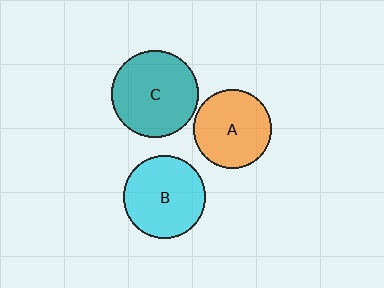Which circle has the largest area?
Circle C (teal).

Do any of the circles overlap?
No, none of the circles overlap.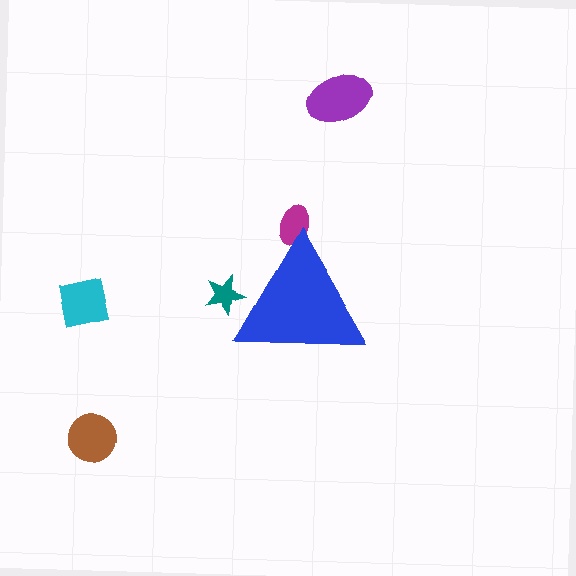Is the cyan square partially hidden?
No, the cyan square is fully visible.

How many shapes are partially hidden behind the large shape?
2 shapes are partially hidden.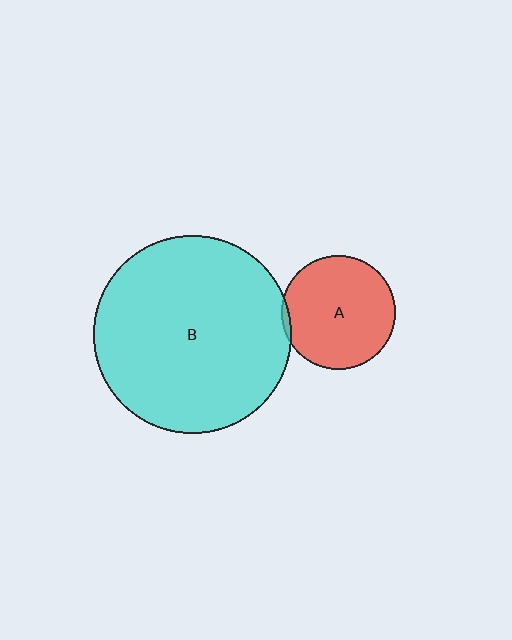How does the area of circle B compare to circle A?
Approximately 3.0 times.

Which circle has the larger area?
Circle B (cyan).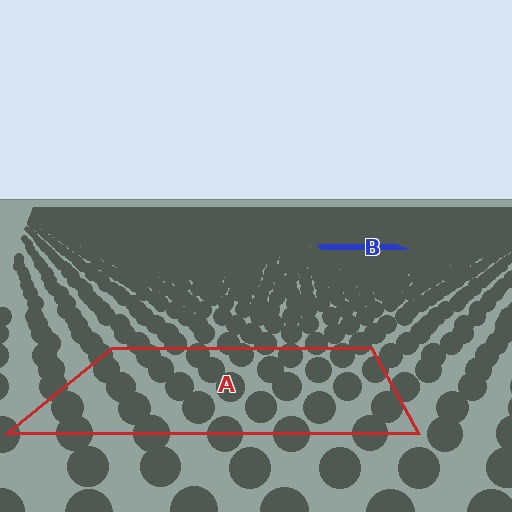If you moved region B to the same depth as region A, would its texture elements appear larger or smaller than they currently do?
They would appear larger. At a closer depth, the same texture elements are projected at a bigger on-screen size.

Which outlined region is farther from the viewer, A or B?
Region B is farther from the viewer — the texture elements inside it appear smaller and more densely packed.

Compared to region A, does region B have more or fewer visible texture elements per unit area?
Region B has more texture elements per unit area — they are packed more densely because it is farther away.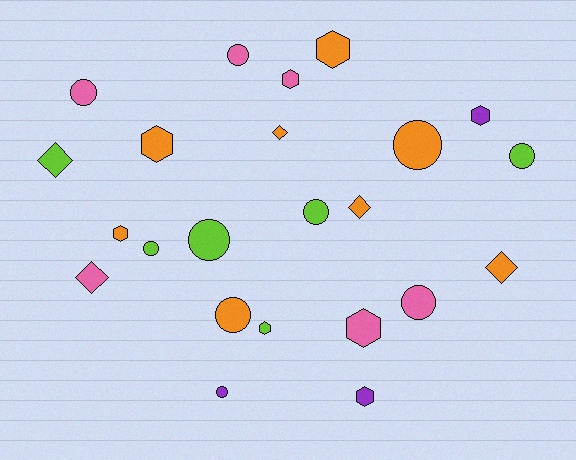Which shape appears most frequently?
Circle, with 10 objects.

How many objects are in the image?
There are 23 objects.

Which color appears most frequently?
Orange, with 8 objects.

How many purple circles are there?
There is 1 purple circle.